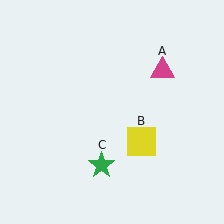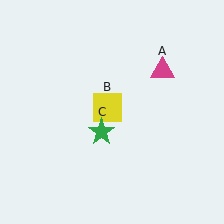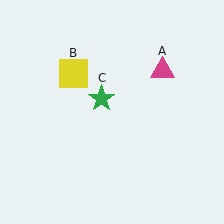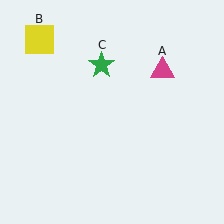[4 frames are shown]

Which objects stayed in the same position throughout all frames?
Magenta triangle (object A) remained stationary.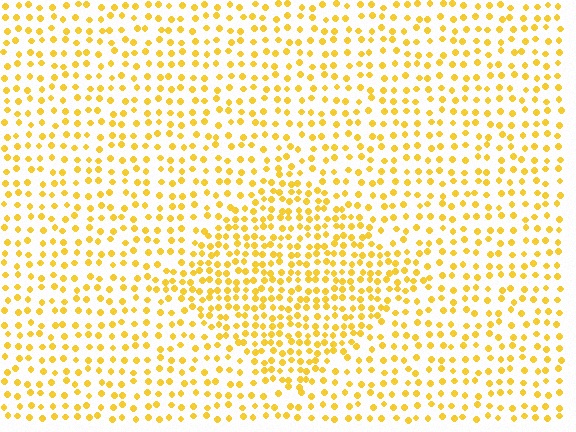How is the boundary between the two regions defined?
The boundary is defined by a change in element density (approximately 1.7x ratio). All elements are the same color, size, and shape.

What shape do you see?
I see a diamond.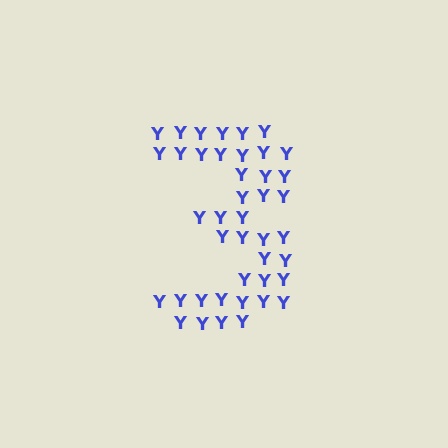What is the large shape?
The large shape is the digit 3.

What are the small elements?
The small elements are letter Y's.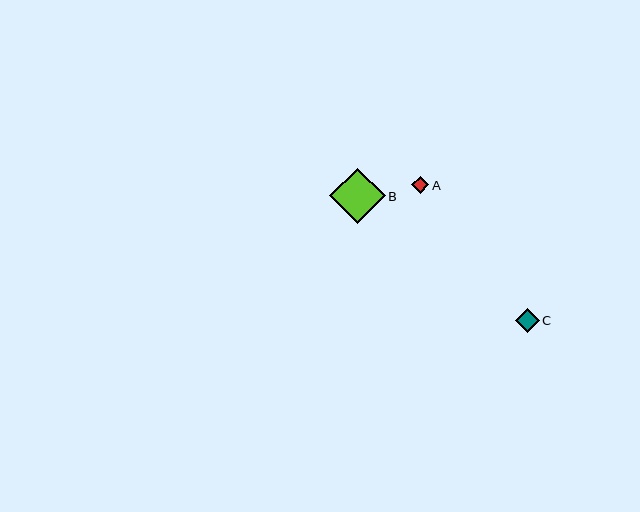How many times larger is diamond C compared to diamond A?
Diamond C is approximately 1.4 times the size of diamond A.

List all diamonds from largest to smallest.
From largest to smallest: B, C, A.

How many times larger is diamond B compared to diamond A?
Diamond B is approximately 3.2 times the size of diamond A.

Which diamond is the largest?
Diamond B is the largest with a size of approximately 55 pixels.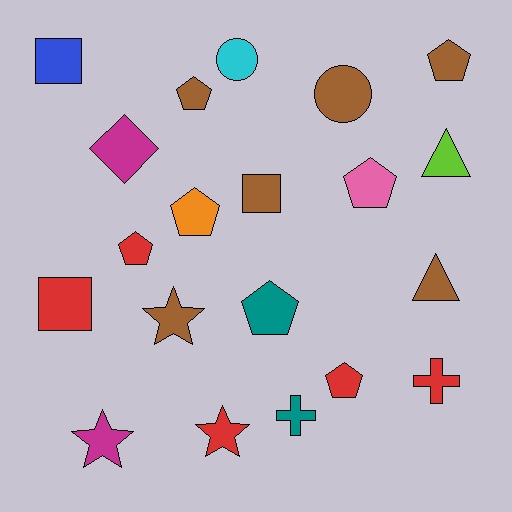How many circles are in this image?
There are 2 circles.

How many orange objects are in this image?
There is 1 orange object.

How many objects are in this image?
There are 20 objects.